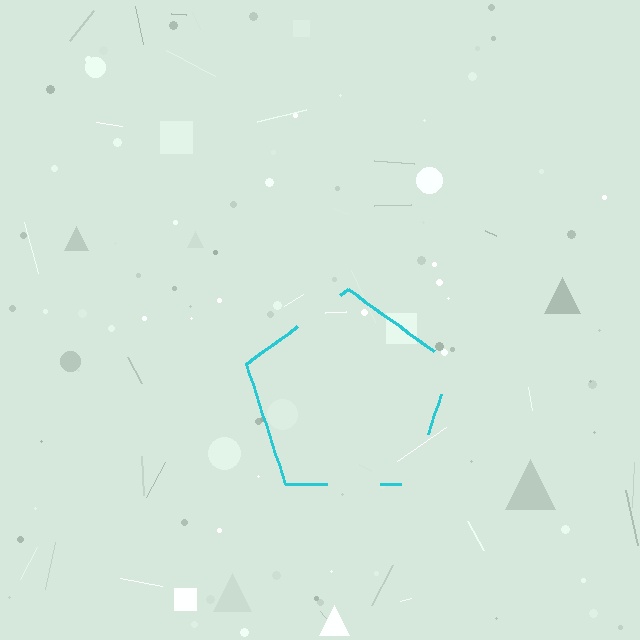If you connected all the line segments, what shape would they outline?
They would outline a pentagon.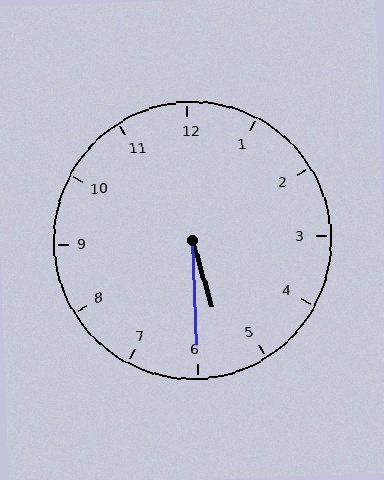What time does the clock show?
5:30.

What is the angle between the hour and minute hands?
Approximately 15 degrees.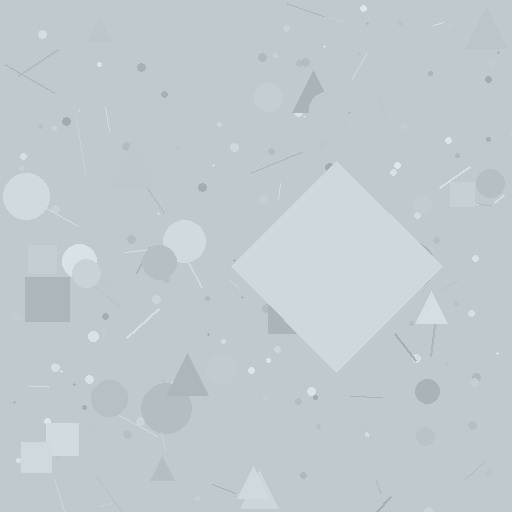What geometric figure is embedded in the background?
A diamond is embedded in the background.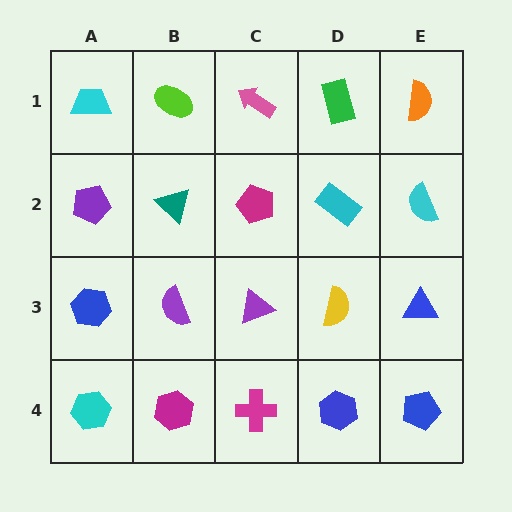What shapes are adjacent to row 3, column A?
A purple pentagon (row 2, column A), a cyan hexagon (row 4, column A), a purple semicircle (row 3, column B).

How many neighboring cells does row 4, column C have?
3.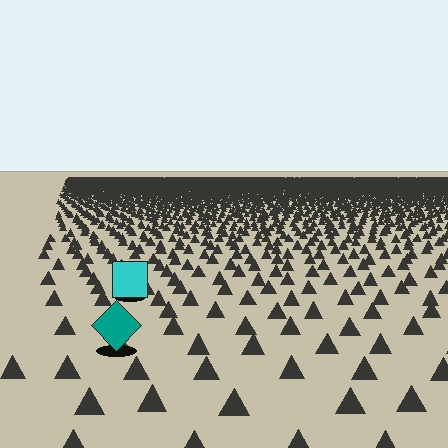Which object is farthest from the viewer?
The cyan square is farthest from the viewer. It appears smaller and the ground texture around it is denser.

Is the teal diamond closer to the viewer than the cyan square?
Yes. The teal diamond is closer — you can tell from the texture gradient: the ground texture is coarser near it.